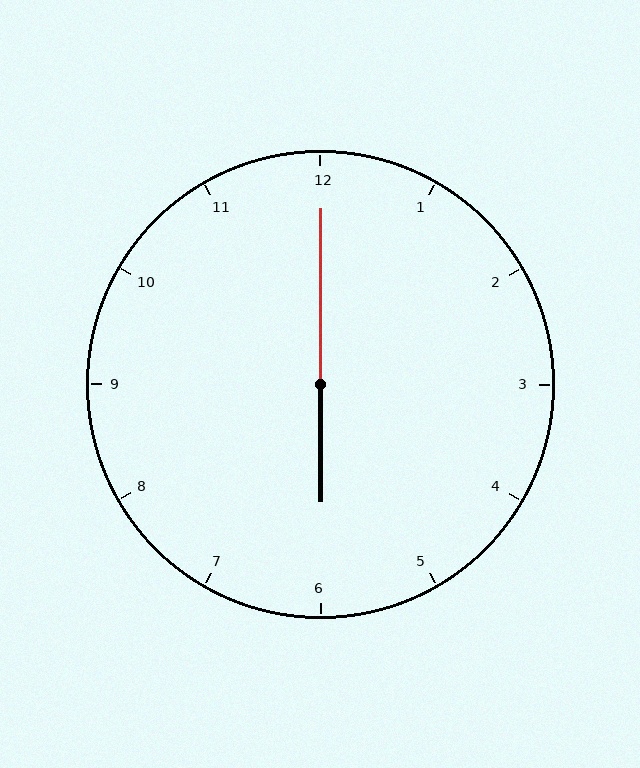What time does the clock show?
6:00.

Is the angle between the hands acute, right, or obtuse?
It is obtuse.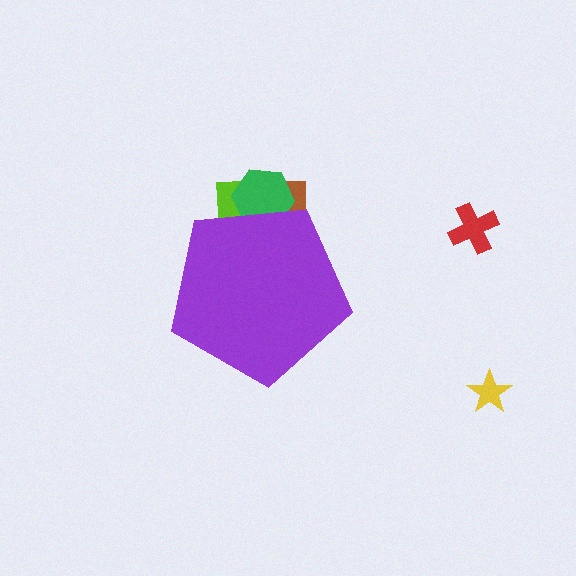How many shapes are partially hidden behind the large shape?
3 shapes are partially hidden.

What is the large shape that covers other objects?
A purple pentagon.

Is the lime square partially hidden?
Yes, the lime square is partially hidden behind the purple pentagon.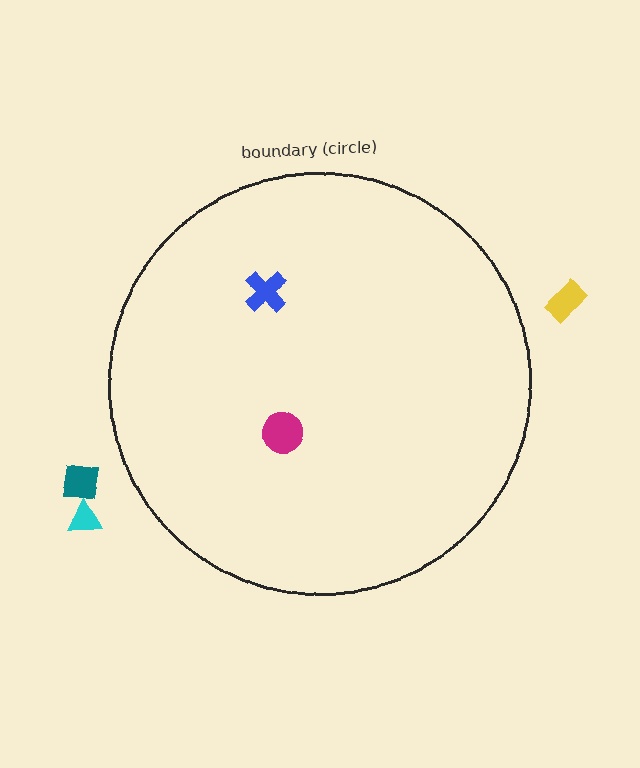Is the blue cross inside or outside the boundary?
Inside.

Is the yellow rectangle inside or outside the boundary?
Outside.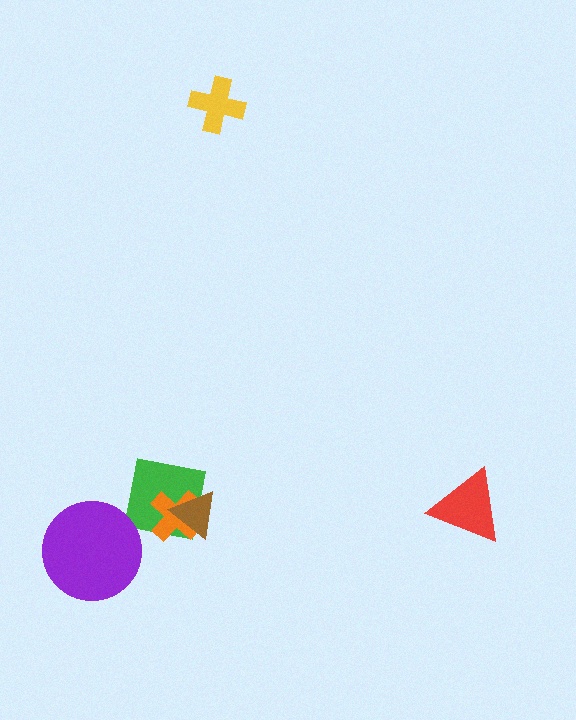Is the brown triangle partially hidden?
No, no other shape covers it.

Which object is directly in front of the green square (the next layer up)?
The orange cross is directly in front of the green square.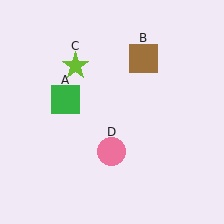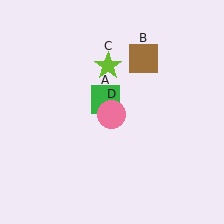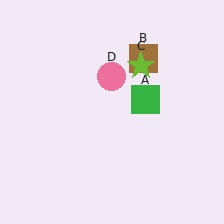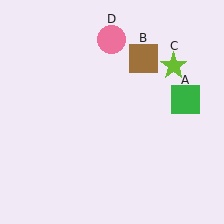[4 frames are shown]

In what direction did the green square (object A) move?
The green square (object A) moved right.